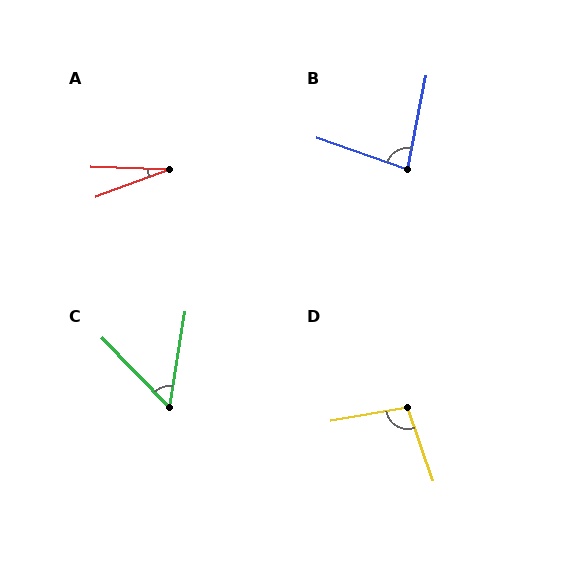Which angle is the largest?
D, at approximately 99 degrees.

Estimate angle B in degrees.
Approximately 82 degrees.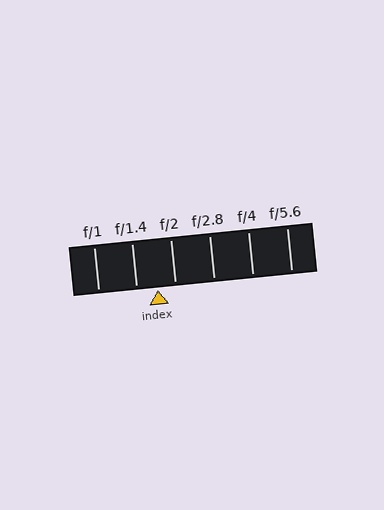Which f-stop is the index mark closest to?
The index mark is closest to f/2.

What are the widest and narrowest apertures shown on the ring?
The widest aperture shown is f/1 and the narrowest is f/5.6.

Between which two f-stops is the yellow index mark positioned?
The index mark is between f/1.4 and f/2.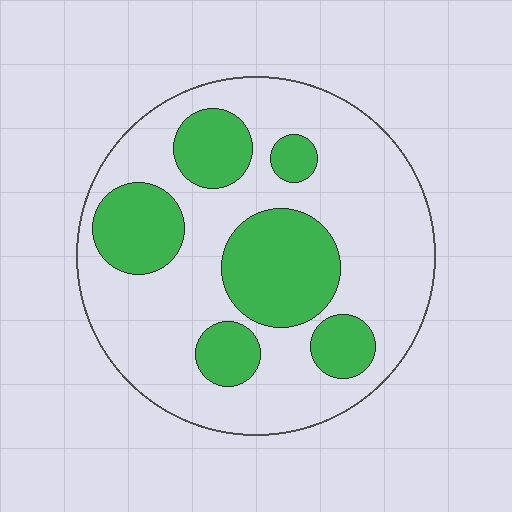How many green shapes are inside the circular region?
6.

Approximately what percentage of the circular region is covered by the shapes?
Approximately 30%.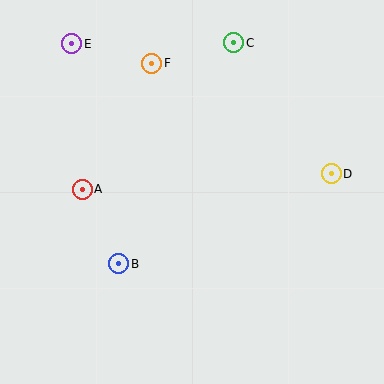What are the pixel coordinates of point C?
Point C is at (234, 43).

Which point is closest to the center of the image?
Point B at (119, 264) is closest to the center.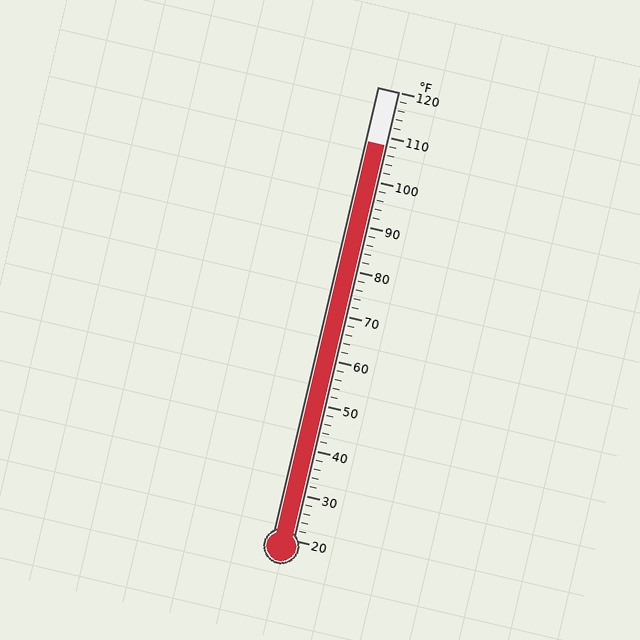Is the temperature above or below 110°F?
The temperature is below 110°F.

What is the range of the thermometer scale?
The thermometer scale ranges from 20°F to 120°F.